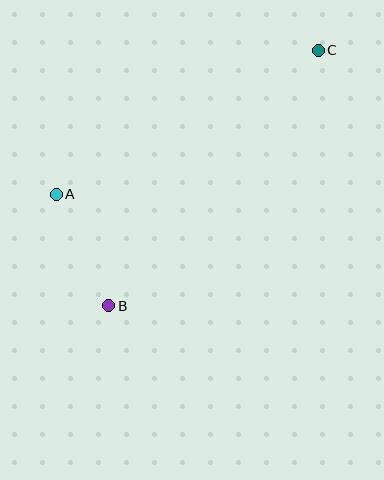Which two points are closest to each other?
Points A and B are closest to each other.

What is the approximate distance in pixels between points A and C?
The distance between A and C is approximately 299 pixels.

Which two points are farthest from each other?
Points B and C are farthest from each other.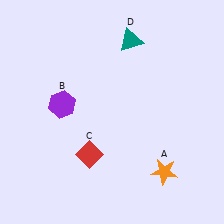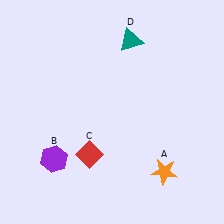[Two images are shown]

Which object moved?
The purple hexagon (B) moved down.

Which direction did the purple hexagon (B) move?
The purple hexagon (B) moved down.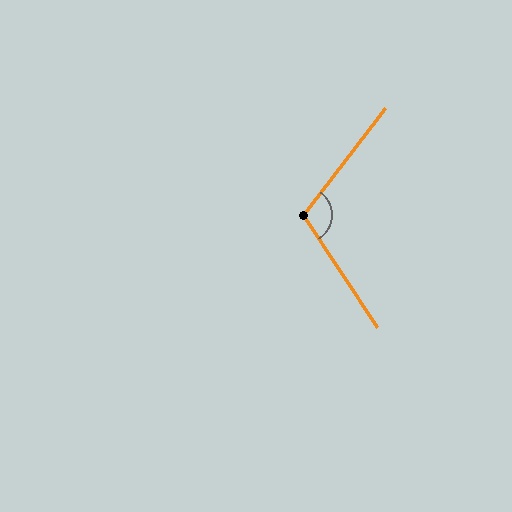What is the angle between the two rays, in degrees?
Approximately 109 degrees.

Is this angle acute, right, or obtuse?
It is obtuse.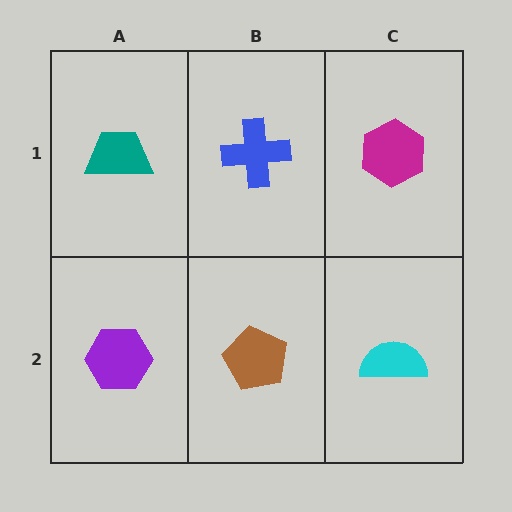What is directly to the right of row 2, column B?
A cyan semicircle.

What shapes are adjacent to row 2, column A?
A teal trapezoid (row 1, column A), a brown pentagon (row 2, column B).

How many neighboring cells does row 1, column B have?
3.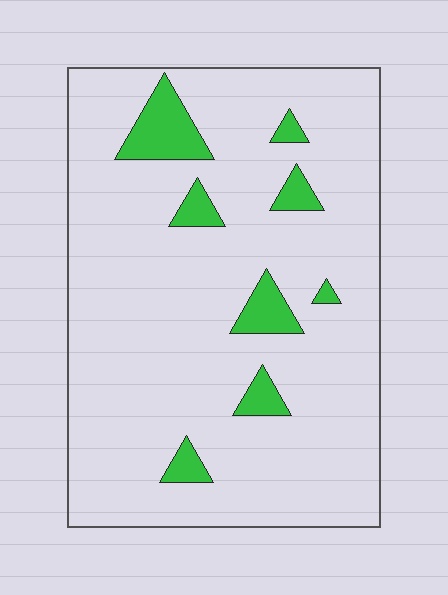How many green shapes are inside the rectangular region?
8.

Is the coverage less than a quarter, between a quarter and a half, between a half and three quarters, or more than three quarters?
Less than a quarter.